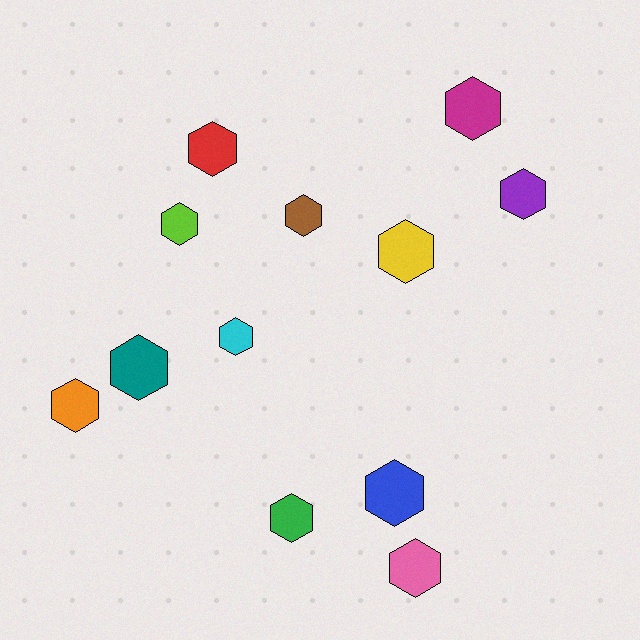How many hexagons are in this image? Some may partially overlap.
There are 12 hexagons.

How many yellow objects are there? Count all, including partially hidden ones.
There is 1 yellow object.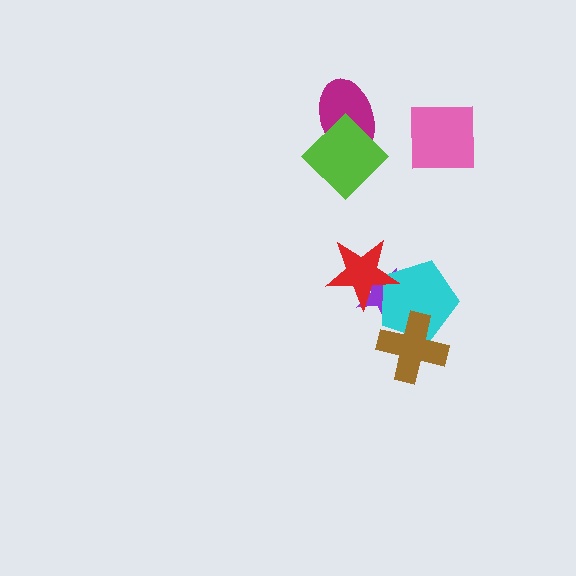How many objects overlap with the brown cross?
1 object overlaps with the brown cross.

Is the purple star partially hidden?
Yes, it is partially covered by another shape.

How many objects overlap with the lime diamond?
1 object overlaps with the lime diamond.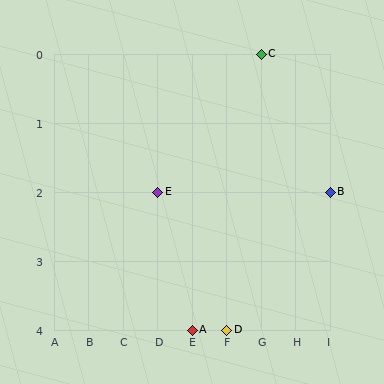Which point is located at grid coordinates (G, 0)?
Point C is at (G, 0).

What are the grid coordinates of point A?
Point A is at grid coordinates (E, 4).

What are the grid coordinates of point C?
Point C is at grid coordinates (G, 0).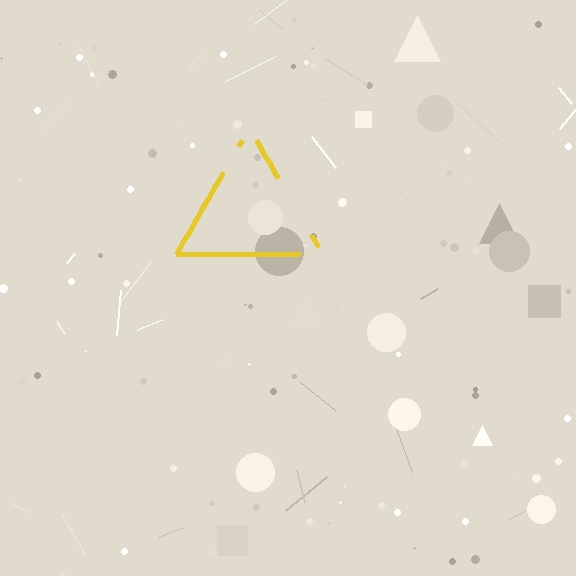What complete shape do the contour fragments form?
The contour fragments form a triangle.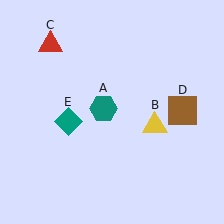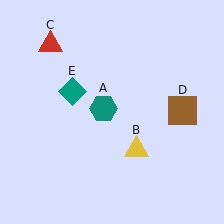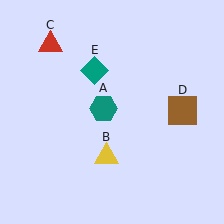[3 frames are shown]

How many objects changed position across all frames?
2 objects changed position: yellow triangle (object B), teal diamond (object E).